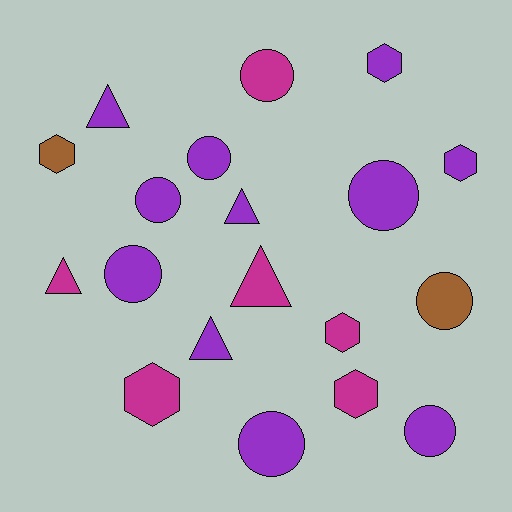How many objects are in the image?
There are 19 objects.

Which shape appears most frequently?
Circle, with 8 objects.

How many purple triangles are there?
There are 3 purple triangles.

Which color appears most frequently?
Purple, with 11 objects.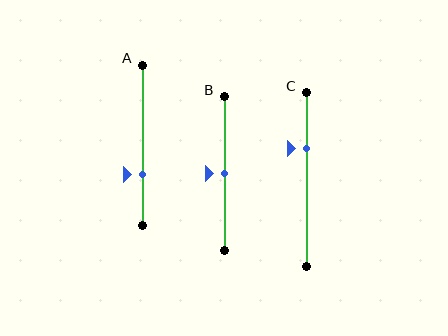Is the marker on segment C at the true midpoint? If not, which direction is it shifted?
No, the marker on segment C is shifted upward by about 18% of the segment length.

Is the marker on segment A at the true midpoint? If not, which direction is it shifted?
No, the marker on segment A is shifted downward by about 18% of the segment length.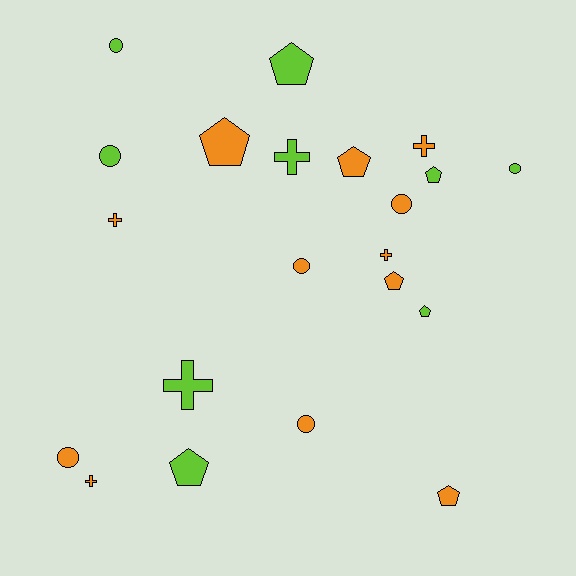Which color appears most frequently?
Orange, with 12 objects.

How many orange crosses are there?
There are 4 orange crosses.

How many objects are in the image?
There are 21 objects.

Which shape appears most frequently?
Pentagon, with 8 objects.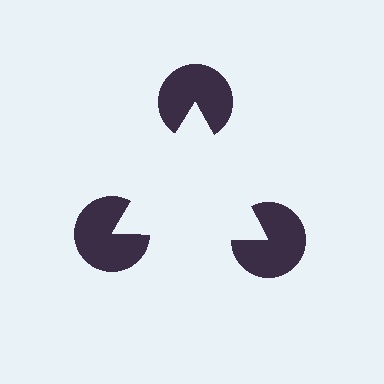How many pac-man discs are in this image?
There are 3 — one at each vertex of the illusory triangle.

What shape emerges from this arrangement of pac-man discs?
An illusory triangle — its edges are inferred from the aligned wedge cuts in the pac-man discs, not physically drawn.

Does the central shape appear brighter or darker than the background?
It typically appears slightly brighter than the background, even though no actual brightness change is drawn.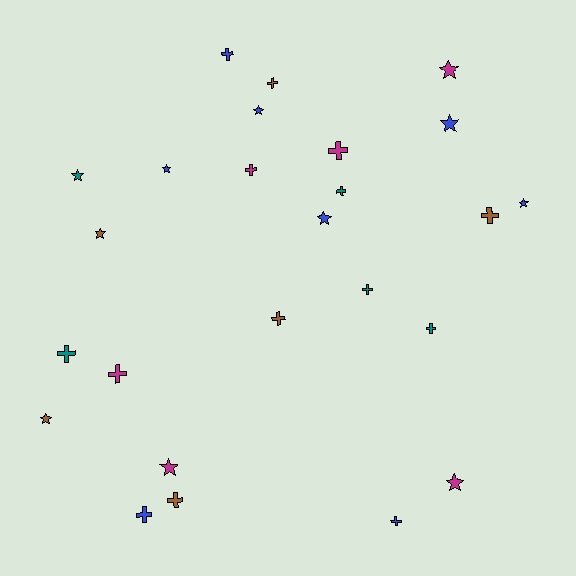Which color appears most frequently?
Blue, with 8 objects.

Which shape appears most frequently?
Cross, with 14 objects.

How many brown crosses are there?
There are 4 brown crosses.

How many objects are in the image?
There are 25 objects.